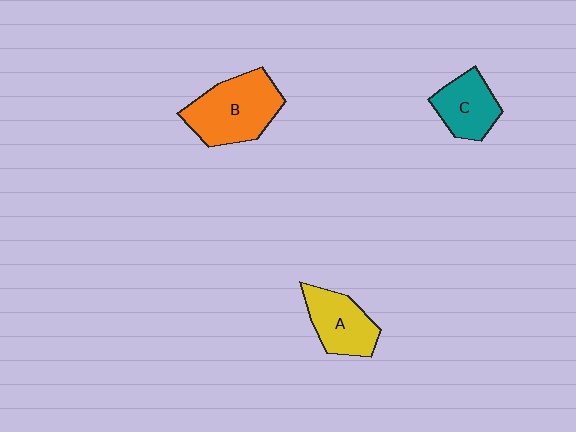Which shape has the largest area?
Shape B (orange).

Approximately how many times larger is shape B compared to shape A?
Approximately 1.5 times.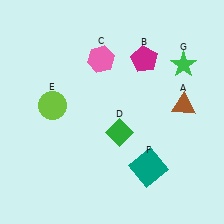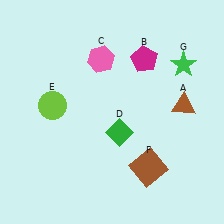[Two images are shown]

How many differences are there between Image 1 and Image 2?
There is 1 difference between the two images.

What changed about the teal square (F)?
In Image 1, F is teal. In Image 2, it changed to brown.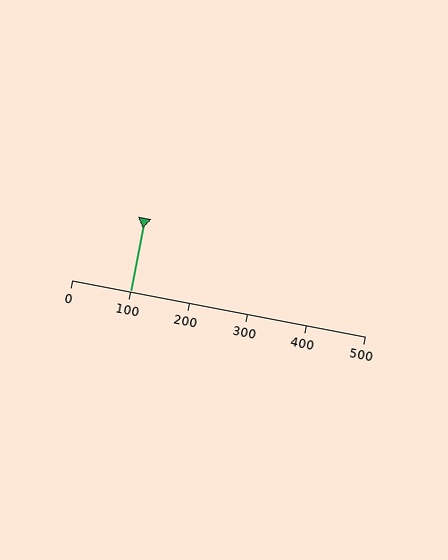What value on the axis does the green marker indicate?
The marker indicates approximately 100.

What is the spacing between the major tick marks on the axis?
The major ticks are spaced 100 apart.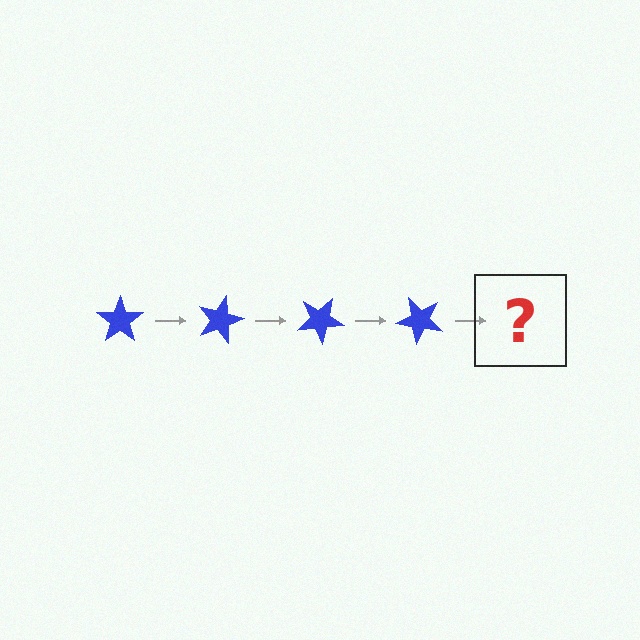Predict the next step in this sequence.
The next step is a blue star rotated 60 degrees.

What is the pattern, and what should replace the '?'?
The pattern is that the star rotates 15 degrees each step. The '?' should be a blue star rotated 60 degrees.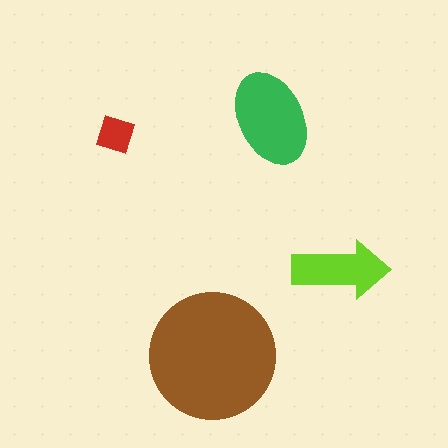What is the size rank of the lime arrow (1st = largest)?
3rd.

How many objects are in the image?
There are 4 objects in the image.